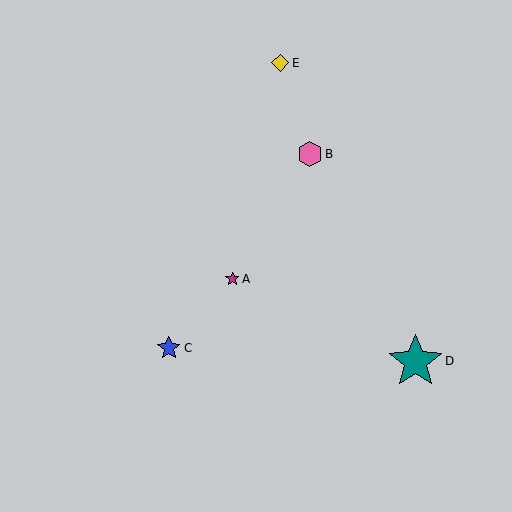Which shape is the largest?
The teal star (labeled D) is the largest.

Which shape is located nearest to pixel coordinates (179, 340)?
The blue star (labeled C) at (169, 348) is nearest to that location.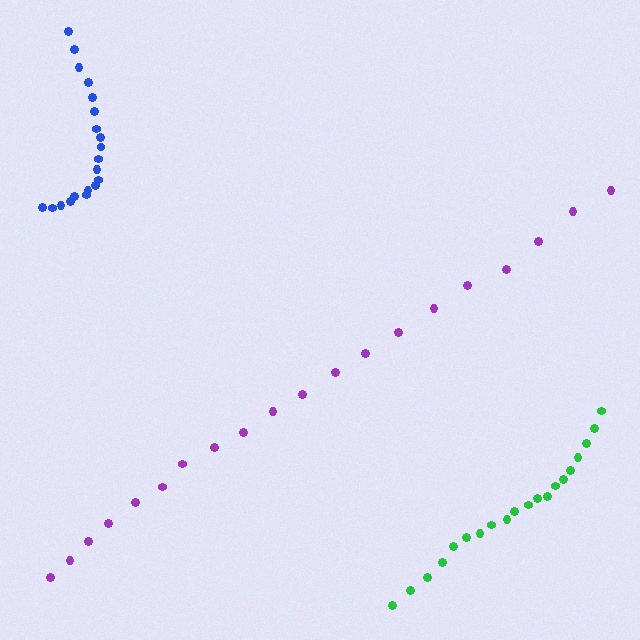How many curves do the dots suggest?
There are 3 distinct paths.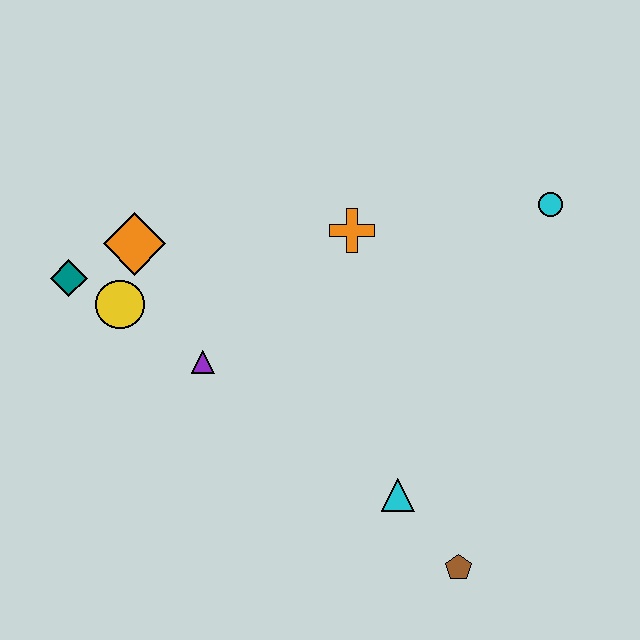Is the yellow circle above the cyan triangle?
Yes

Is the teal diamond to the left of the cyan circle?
Yes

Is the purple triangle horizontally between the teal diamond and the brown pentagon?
Yes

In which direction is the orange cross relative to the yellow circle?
The orange cross is to the right of the yellow circle.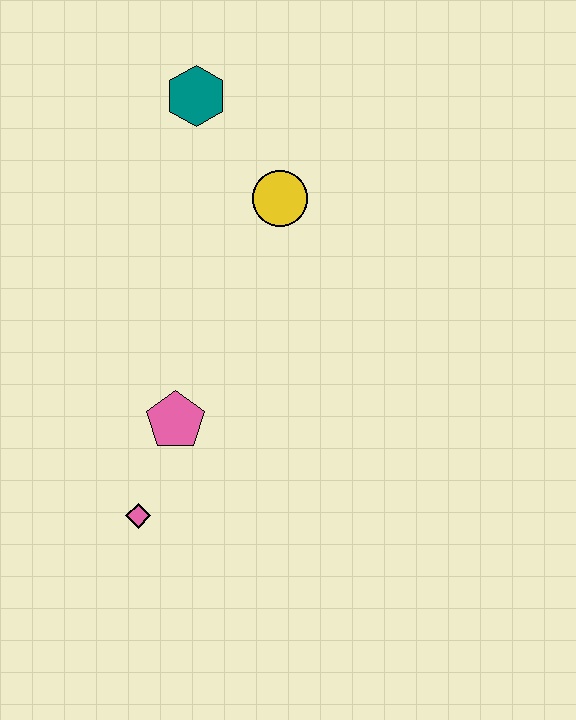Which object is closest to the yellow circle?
The teal hexagon is closest to the yellow circle.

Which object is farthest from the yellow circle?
The pink diamond is farthest from the yellow circle.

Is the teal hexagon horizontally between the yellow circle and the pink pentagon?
Yes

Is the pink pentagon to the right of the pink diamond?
Yes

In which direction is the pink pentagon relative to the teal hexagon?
The pink pentagon is below the teal hexagon.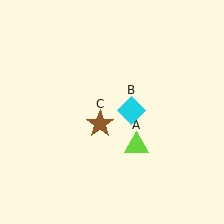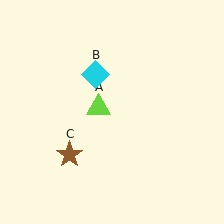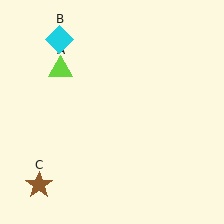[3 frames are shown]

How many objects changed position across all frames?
3 objects changed position: lime triangle (object A), cyan diamond (object B), brown star (object C).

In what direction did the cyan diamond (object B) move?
The cyan diamond (object B) moved up and to the left.